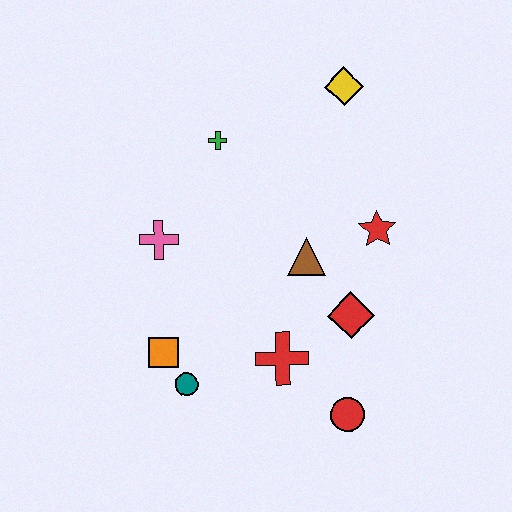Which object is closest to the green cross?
The pink cross is closest to the green cross.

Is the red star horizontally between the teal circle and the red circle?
No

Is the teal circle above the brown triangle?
No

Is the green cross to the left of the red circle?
Yes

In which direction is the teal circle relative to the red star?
The teal circle is to the left of the red star.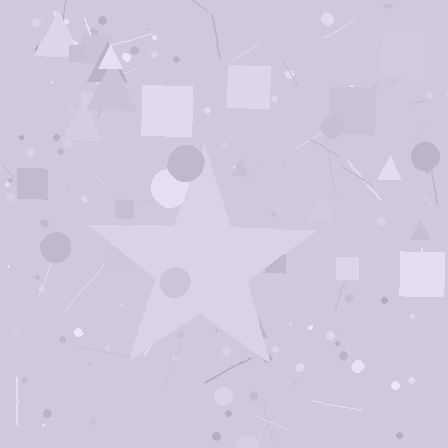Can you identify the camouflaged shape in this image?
The camouflaged shape is a star.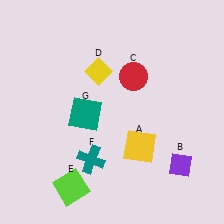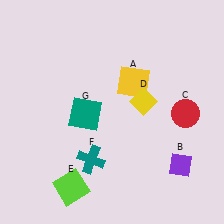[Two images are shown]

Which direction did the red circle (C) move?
The red circle (C) moved right.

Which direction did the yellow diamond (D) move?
The yellow diamond (D) moved right.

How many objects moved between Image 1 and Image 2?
3 objects moved between the two images.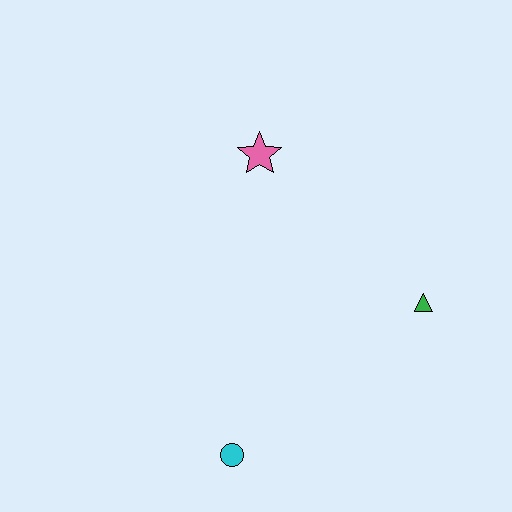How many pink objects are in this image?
There is 1 pink object.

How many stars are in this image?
There is 1 star.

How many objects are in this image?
There are 3 objects.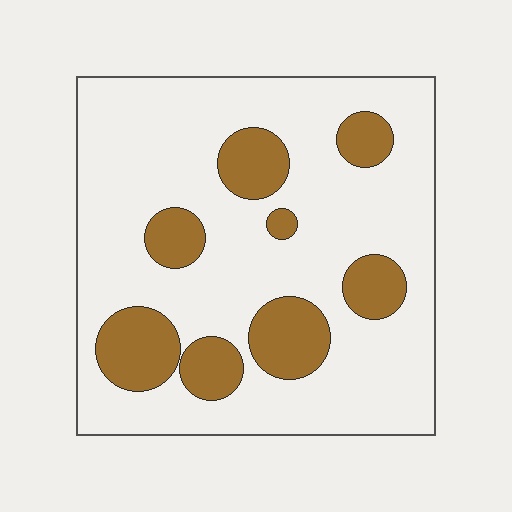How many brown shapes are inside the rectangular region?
8.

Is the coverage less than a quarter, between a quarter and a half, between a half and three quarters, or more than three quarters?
Less than a quarter.